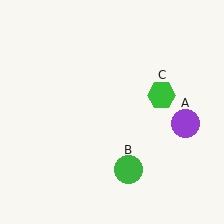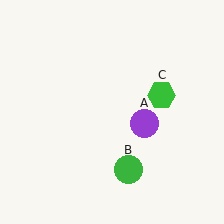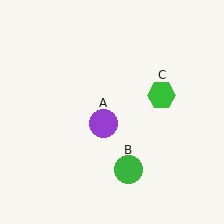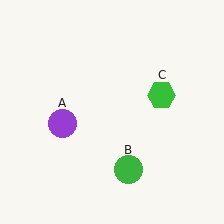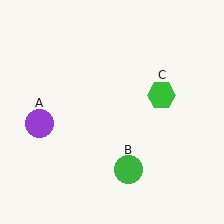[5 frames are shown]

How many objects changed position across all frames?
1 object changed position: purple circle (object A).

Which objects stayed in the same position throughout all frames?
Green circle (object B) and green hexagon (object C) remained stationary.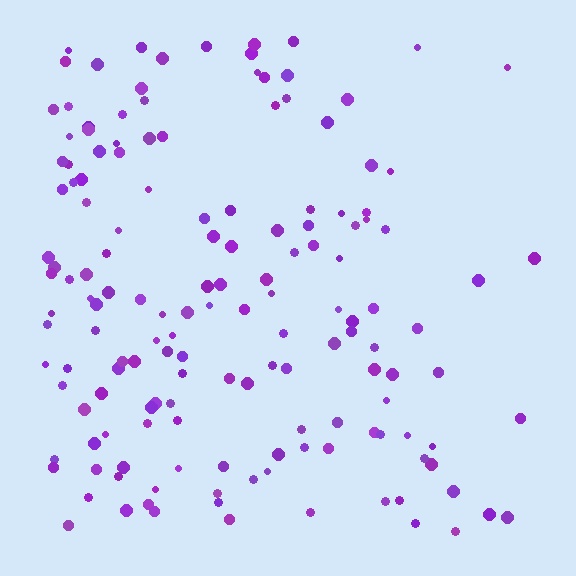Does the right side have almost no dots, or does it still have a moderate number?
Still a moderate number, just noticeably fewer than the left.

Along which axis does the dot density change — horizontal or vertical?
Horizontal.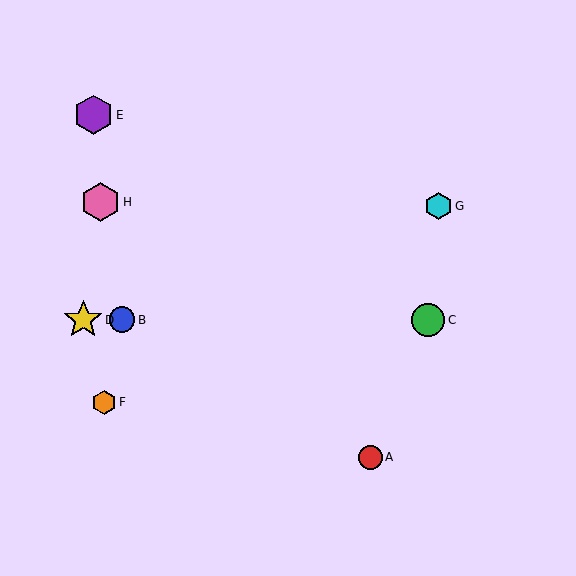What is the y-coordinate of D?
Object D is at y≈320.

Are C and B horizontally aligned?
Yes, both are at y≈320.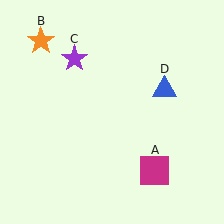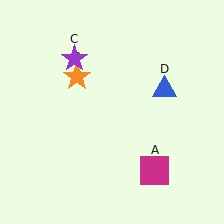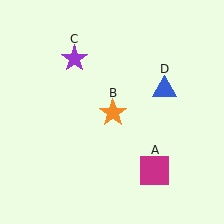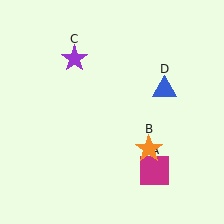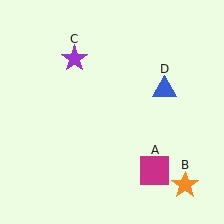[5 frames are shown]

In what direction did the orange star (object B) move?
The orange star (object B) moved down and to the right.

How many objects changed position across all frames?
1 object changed position: orange star (object B).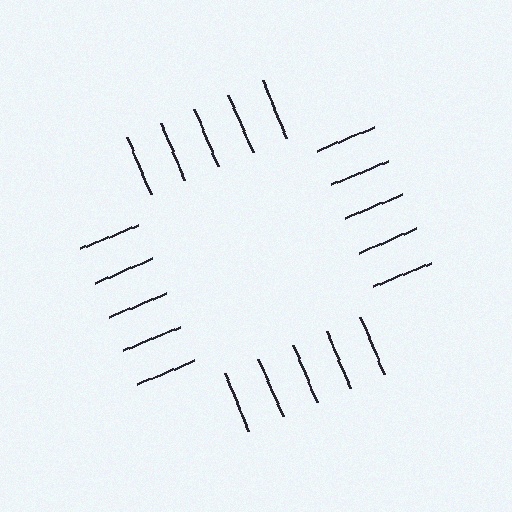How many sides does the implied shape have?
4 sides — the line-ends trace a square.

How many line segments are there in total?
20 — 5 along each of the 4 edges.